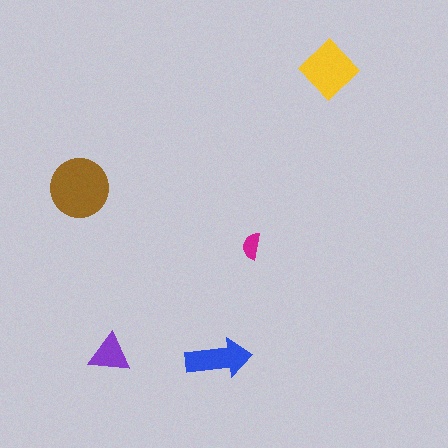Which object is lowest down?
The blue arrow is bottommost.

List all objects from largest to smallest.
The brown circle, the yellow diamond, the blue arrow, the purple triangle, the magenta semicircle.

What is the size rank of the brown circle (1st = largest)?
1st.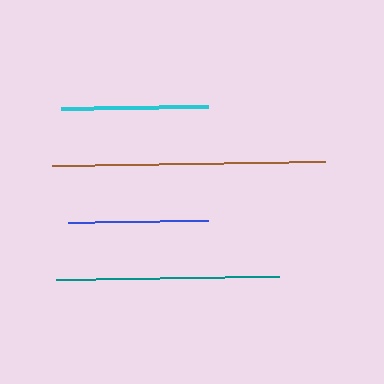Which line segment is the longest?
The brown line is the longest at approximately 273 pixels.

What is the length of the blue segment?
The blue segment is approximately 140 pixels long.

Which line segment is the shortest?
The blue line is the shortest at approximately 140 pixels.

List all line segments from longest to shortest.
From longest to shortest: brown, teal, cyan, blue.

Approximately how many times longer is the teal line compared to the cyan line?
The teal line is approximately 1.5 times the length of the cyan line.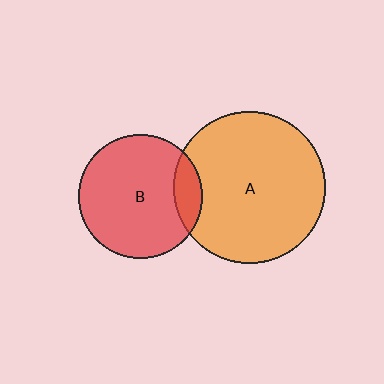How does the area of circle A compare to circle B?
Approximately 1.5 times.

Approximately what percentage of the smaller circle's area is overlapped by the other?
Approximately 15%.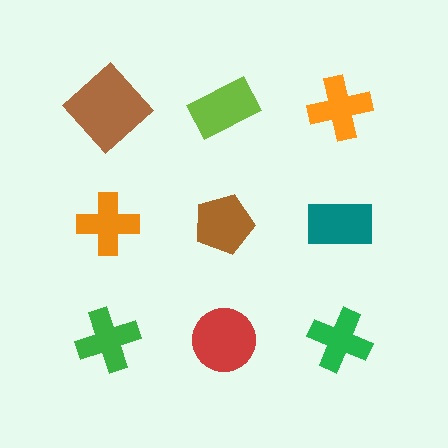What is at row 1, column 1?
A brown diamond.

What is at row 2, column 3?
A teal rectangle.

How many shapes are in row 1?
3 shapes.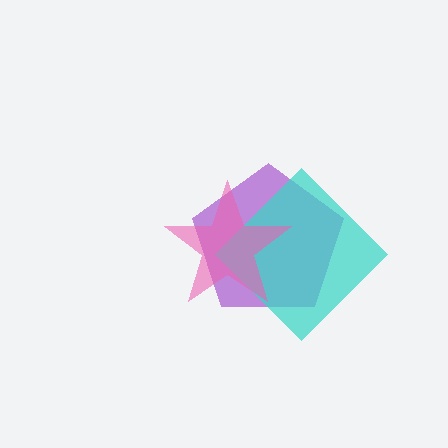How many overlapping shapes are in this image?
There are 3 overlapping shapes in the image.